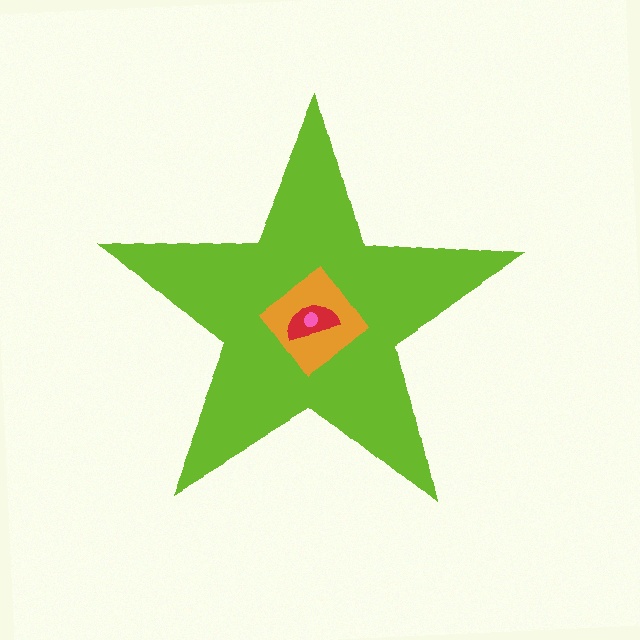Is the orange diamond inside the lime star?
Yes.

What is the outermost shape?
The lime star.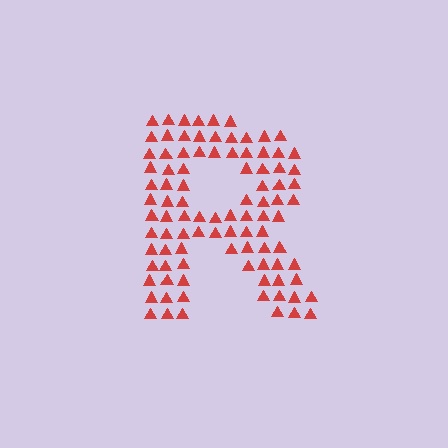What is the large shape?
The large shape is the letter R.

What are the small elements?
The small elements are triangles.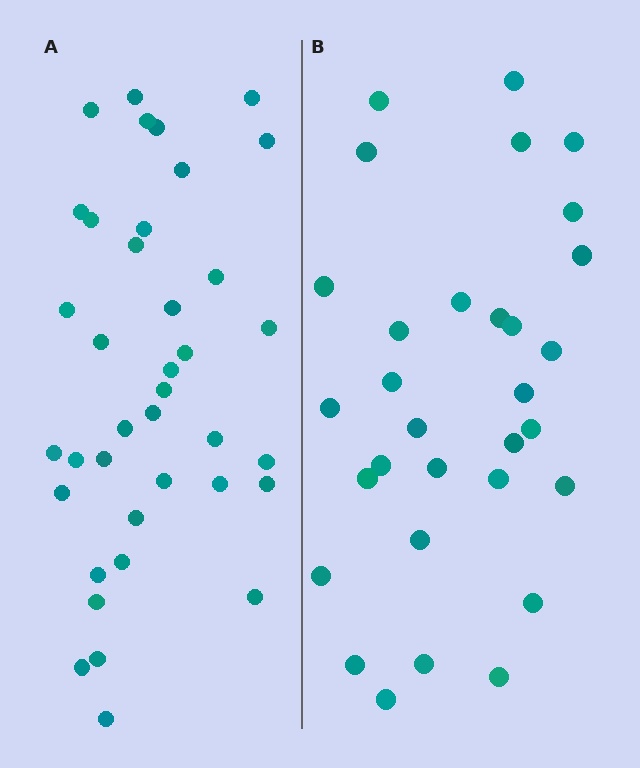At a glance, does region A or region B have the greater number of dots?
Region A (the left region) has more dots.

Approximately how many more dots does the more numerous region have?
Region A has roughly 8 or so more dots than region B.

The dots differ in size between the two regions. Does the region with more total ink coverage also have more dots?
No. Region B has more total ink coverage because its dots are larger, but region A actually contains more individual dots. Total area can be misleading — the number of items is what matters here.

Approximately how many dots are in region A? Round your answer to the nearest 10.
About 40 dots. (The exact count is 38, which rounds to 40.)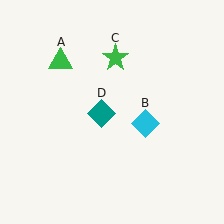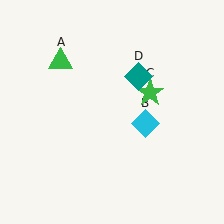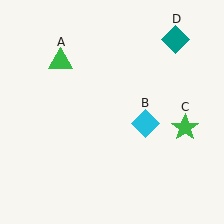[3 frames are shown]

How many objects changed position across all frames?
2 objects changed position: green star (object C), teal diamond (object D).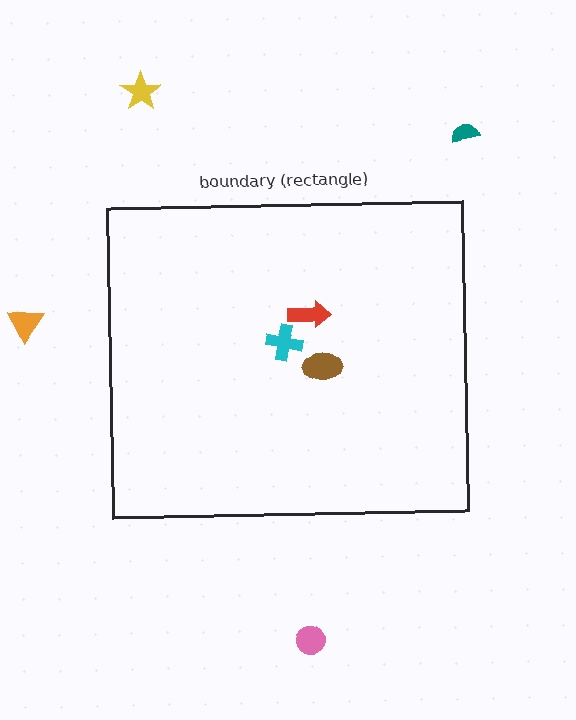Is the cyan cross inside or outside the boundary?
Inside.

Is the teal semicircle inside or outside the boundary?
Outside.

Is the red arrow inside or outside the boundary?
Inside.